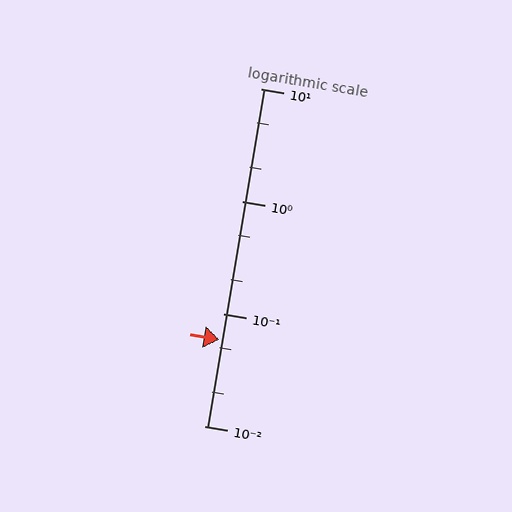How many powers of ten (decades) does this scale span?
The scale spans 3 decades, from 0.01 to 10.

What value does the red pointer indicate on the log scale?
The pointer indicates approximately 0.058.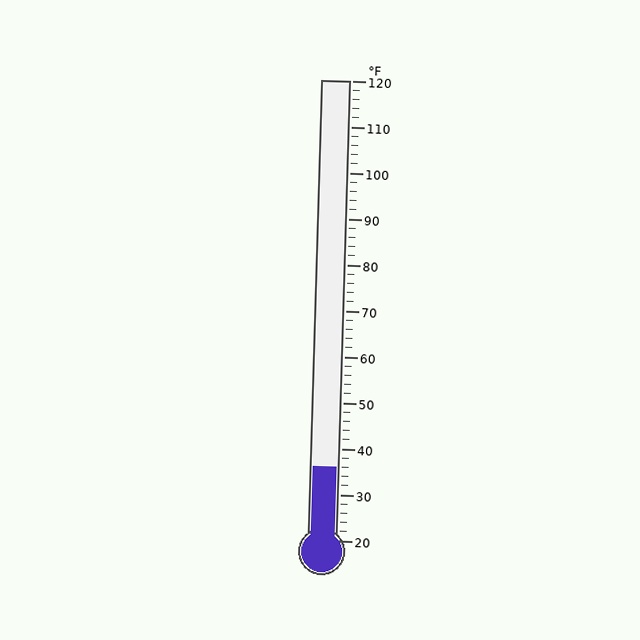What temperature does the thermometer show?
The thermometer shows approximately 36°F.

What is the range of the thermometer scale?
The thermometer scale ranges from 20°F to 120°F.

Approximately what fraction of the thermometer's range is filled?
The thermometer is filled to approximately 15% of its range.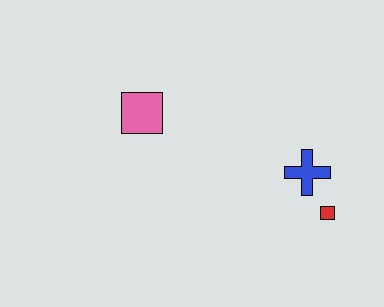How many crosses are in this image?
There is 1 cross.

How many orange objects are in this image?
There are no orange objects.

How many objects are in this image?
There are 3 objects.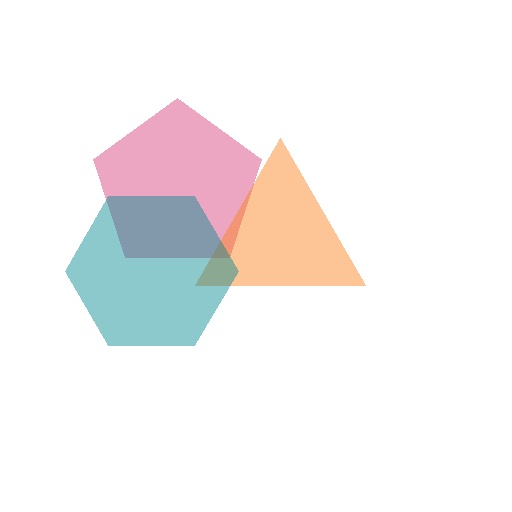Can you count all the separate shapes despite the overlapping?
Yes, there are 3 separate shapes.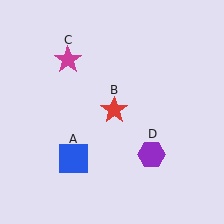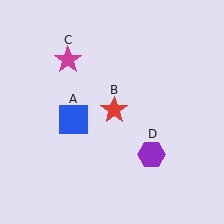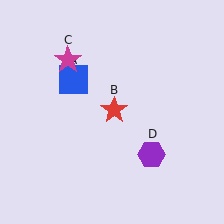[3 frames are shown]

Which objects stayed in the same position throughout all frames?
Red star (object B) and magenta star (object C) and purple hexagon (object D) remained stationary.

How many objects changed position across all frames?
1 object changed position: blue square (object A).